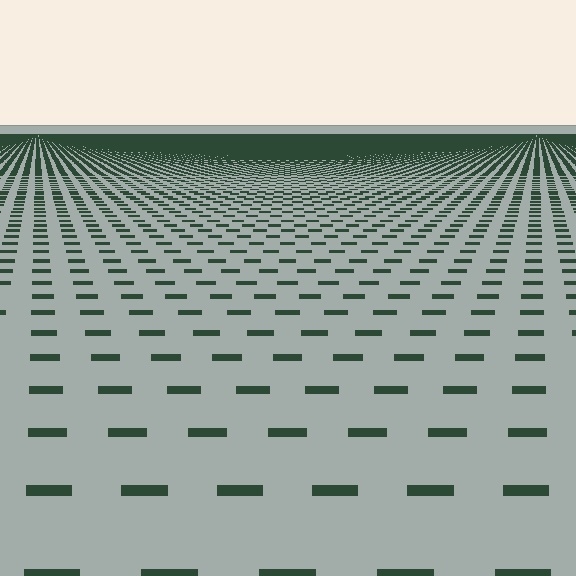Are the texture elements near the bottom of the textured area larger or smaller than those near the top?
Larger. Near the bottom, elements are closer to the viewer and appear at a bigger on-screen size.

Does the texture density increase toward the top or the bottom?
Density increases toward the top.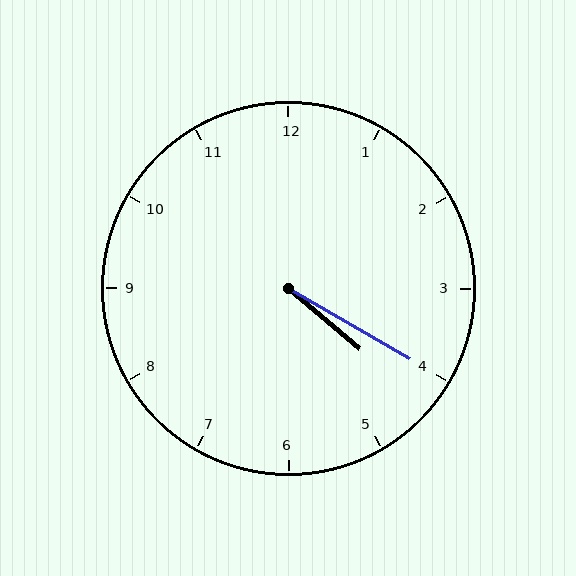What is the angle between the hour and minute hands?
Approximately 10 degrees.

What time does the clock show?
4:20.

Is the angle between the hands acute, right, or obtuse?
It is acute.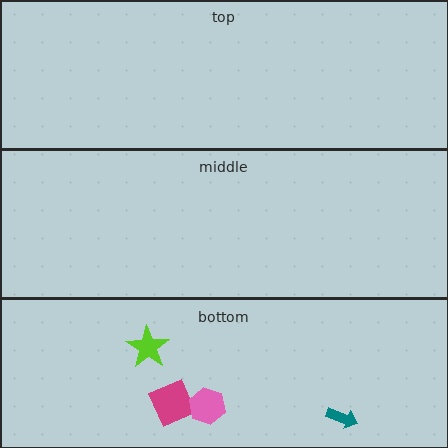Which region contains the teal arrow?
The bottom region.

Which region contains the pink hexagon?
The bottom region.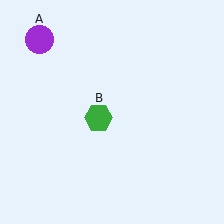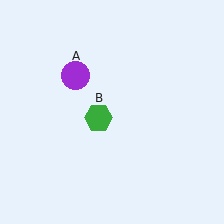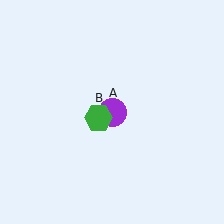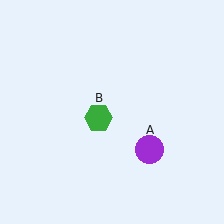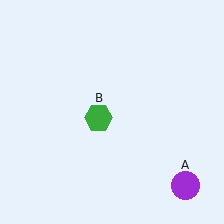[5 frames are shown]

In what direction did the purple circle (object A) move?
The purple circle (object A) moved down and to the right.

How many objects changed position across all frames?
1 object changed position: purple circle (object A).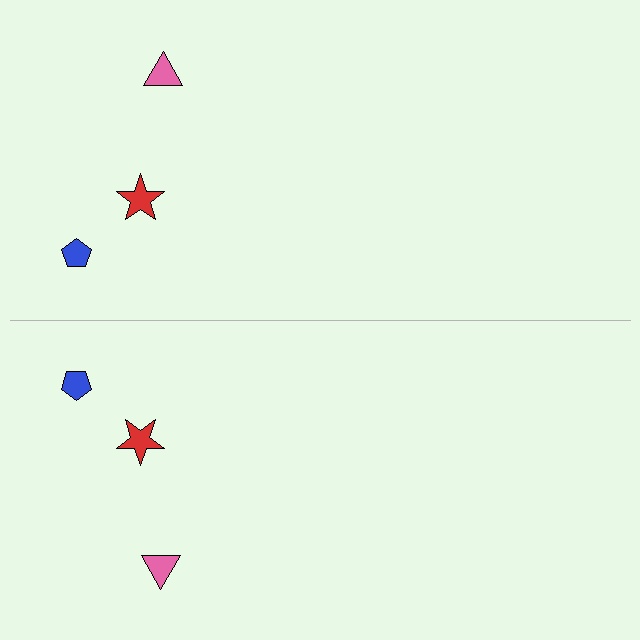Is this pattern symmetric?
Yes, this pattern has bilateral (reflection) symmetry.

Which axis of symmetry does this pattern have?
The pattern has a horizontal axis of symmetry running through the center of the image.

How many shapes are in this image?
There are 6 shapes in this image.